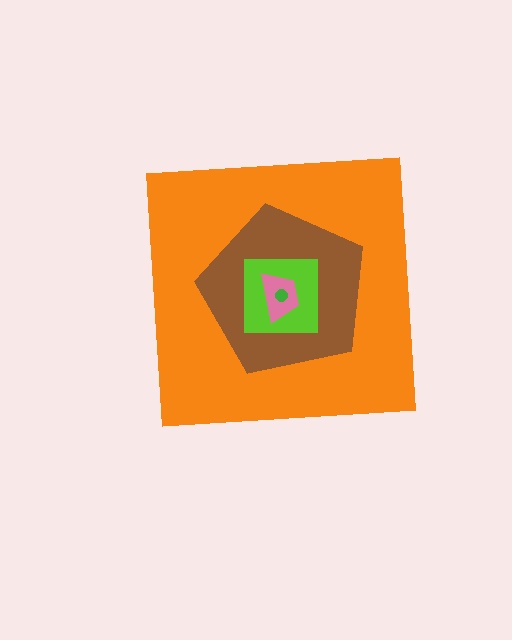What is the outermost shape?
The orange square.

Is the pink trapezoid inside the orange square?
Yes.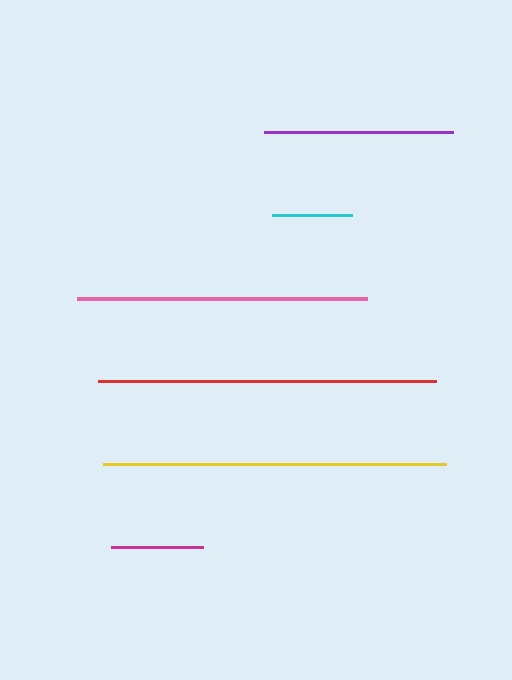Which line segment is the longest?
The yellow line is the longest at approximately 343 pixels.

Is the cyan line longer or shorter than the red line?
The red line is longer than the cyan line.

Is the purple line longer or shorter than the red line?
The red line is longer than the purple line.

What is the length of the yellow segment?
The yellow segment is approximately 343 pixels long.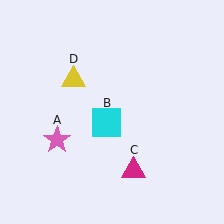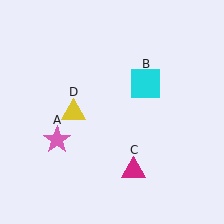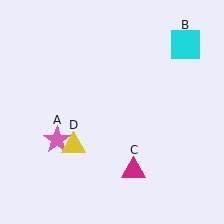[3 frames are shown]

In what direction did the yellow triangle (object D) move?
The yellow triangle (object D) moved down.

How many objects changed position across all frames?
2 objects changed position: cyan square (object B), yellow triangle (object D).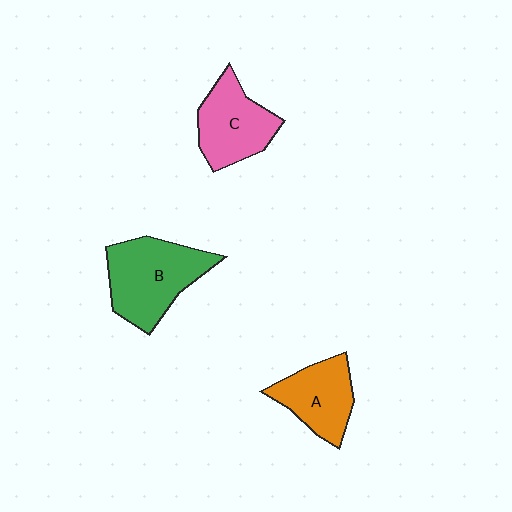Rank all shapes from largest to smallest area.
From largest to smallest: B (green), C (pink), A (orange).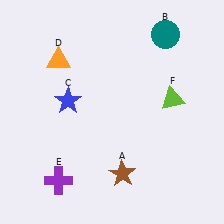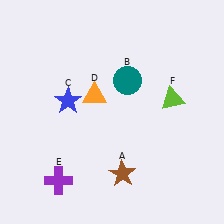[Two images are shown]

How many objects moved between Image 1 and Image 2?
2 objects moved between the two images.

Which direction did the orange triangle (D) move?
The orange triangle (D) moved right.